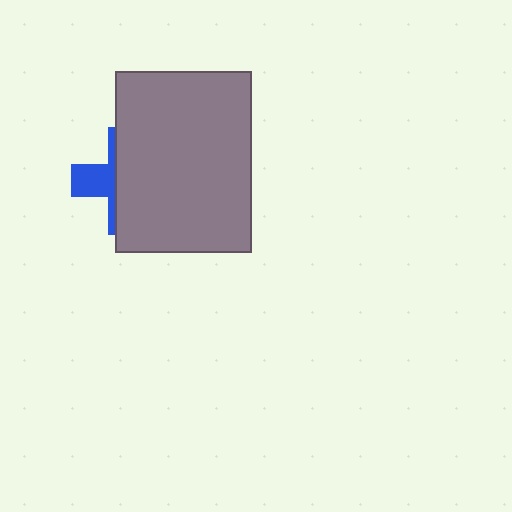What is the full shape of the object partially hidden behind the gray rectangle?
The partially hidden object is a blue cross.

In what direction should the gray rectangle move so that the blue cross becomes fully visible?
The gray rectangle should move right. That is the shortest direction to clear the overlap and leave the blue cross fully visible.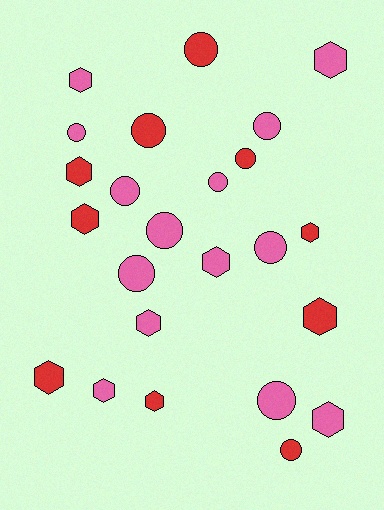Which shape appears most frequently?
Circle, with 12 objects.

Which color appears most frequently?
Pink, with 14 objects.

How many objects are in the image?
There are 24 objects.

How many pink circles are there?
There are 8 pink circles.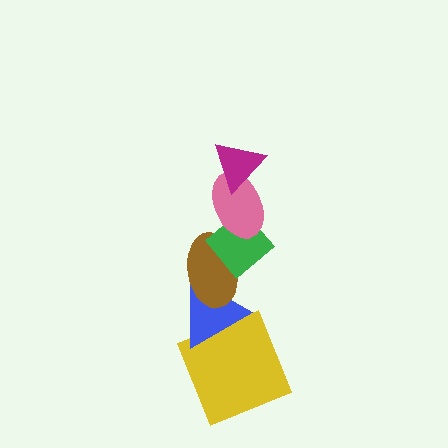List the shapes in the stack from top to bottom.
From top to bottom: the magenta triangle, the pink ellipse, the green diamond, the brown ellipse, the blue triangle, the yellow square.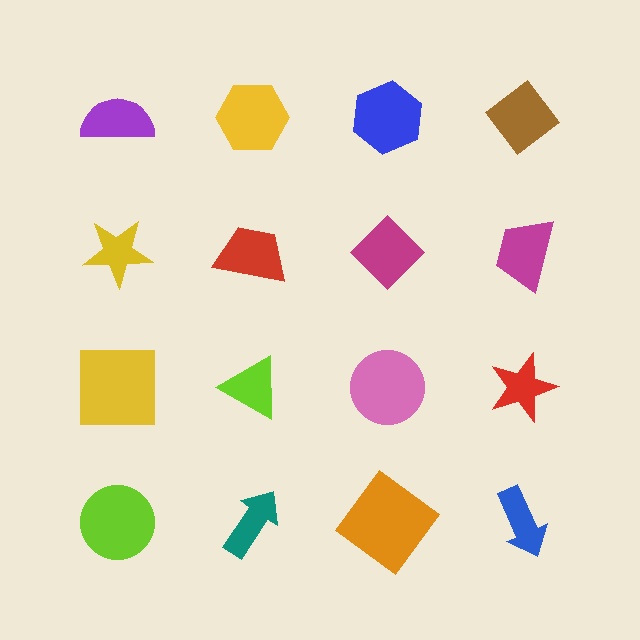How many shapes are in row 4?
4 shapes.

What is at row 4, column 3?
An orange diamond.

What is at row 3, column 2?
A lime triangle.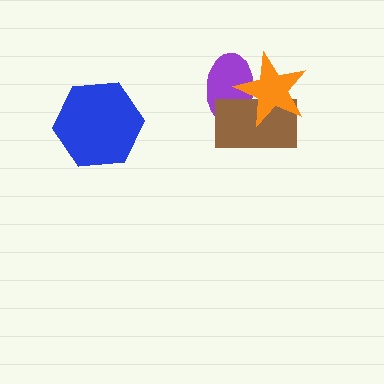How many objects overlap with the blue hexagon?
0 objects overlap with the blue hexagon.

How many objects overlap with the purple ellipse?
2 objects overlap with the purple ellipse.